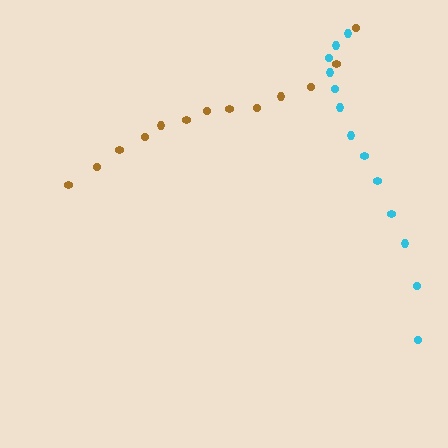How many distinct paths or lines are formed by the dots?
There are 2 distinct paths.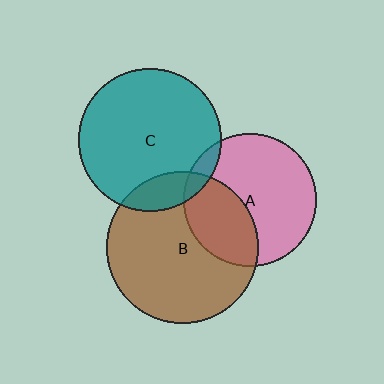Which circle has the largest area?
Circle B (brown).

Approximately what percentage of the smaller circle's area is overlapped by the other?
Approximately 35%.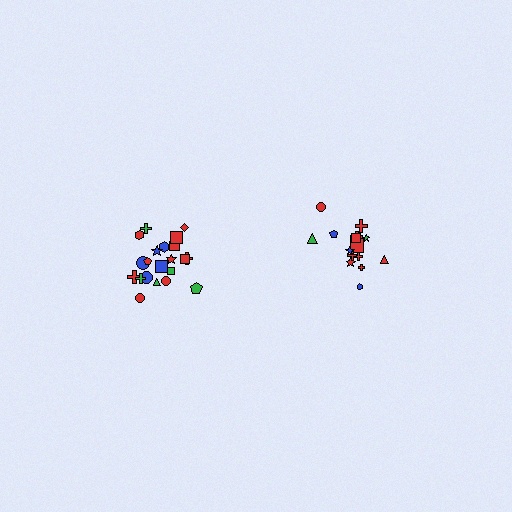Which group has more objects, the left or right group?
The left group.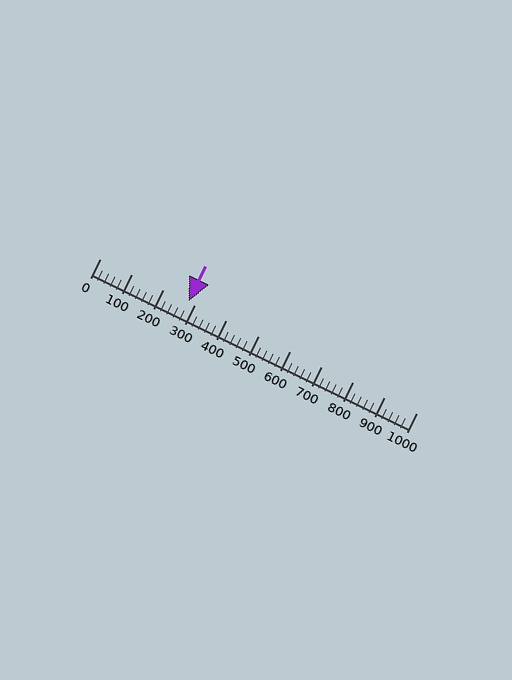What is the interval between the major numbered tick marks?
The major tick marks are spaced 100 units apart.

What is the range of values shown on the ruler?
The ruler shows values from 0 to 1000.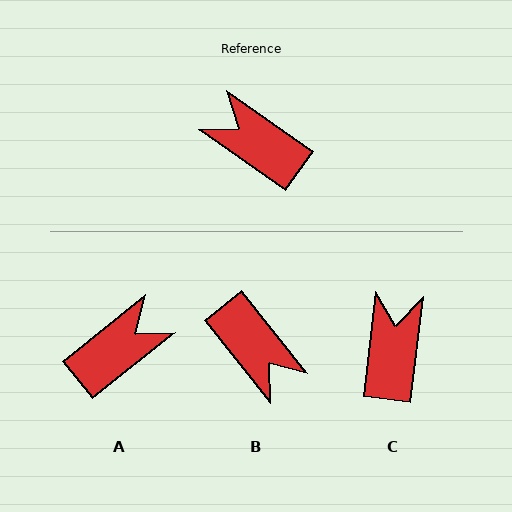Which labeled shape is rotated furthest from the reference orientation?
B, about 164 degrees away.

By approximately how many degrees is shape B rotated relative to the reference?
Approximately 164 degrees counter-clockwise.